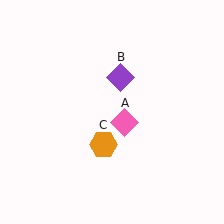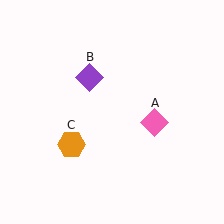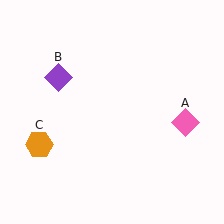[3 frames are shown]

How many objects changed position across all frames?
3 objects changed position: pink diamond (object A), purple diamond (object B), orange hexagon (object C).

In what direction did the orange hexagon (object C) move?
The orange hexagon (object C) moved left.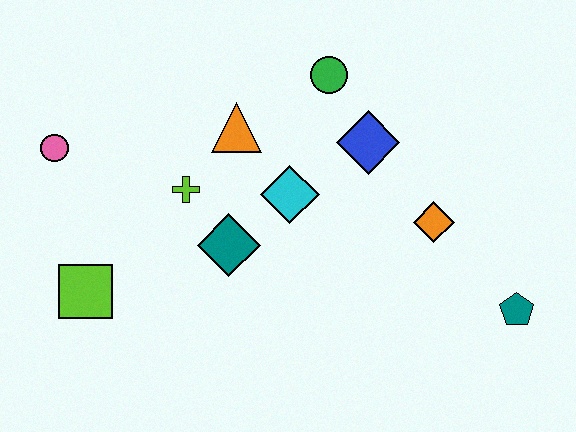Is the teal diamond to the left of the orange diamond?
Yes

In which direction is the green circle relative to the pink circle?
The green circle is to the right of the pink circle.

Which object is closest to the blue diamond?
The green circle is closest to the blue diamond.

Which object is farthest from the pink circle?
The teal pentagon is farthest from the pink circle.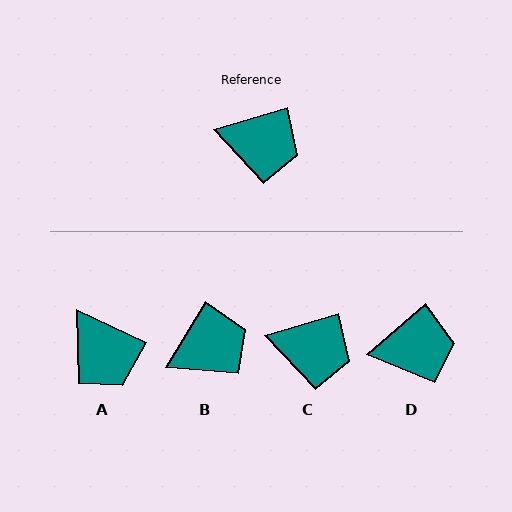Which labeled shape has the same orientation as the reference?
C.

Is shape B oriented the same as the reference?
No, it is off by about 42 degrees.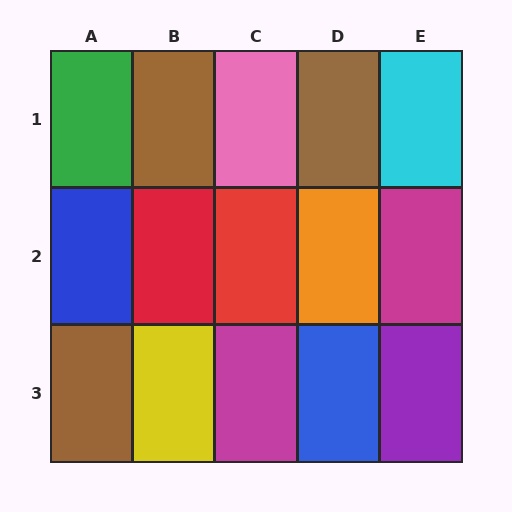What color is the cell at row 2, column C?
Red.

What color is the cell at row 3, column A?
Brown.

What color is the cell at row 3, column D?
Blue.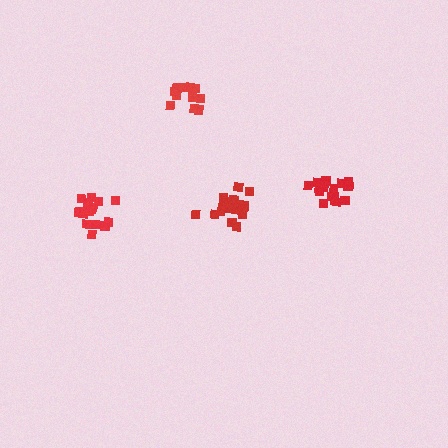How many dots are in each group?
Group 1: 18 dots, Group 2: 16 dots, Group 3: 12 dots, Group 4: 17 dots (63 total).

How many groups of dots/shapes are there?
There are 4 groups.